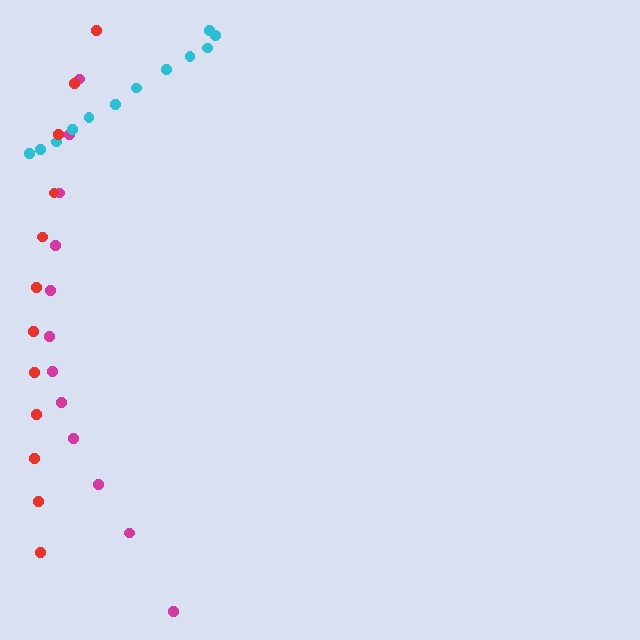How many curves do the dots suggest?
There are 3 distinct paths.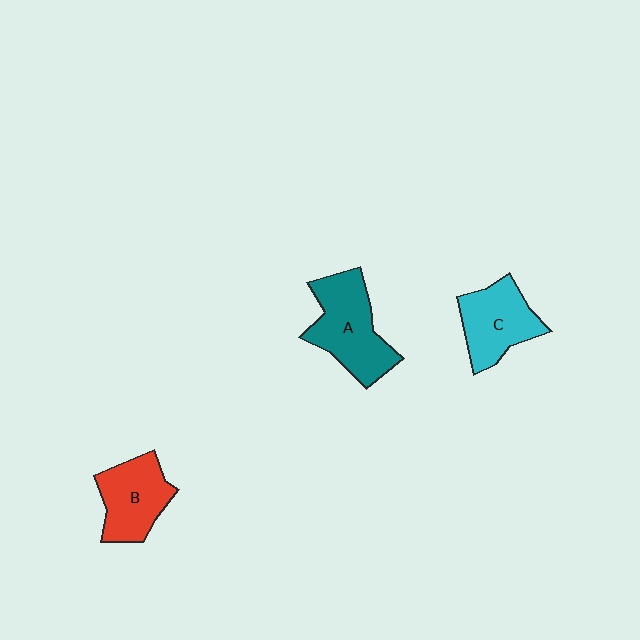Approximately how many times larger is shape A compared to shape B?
Approximately 1.3 times.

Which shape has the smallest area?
Shape B (red).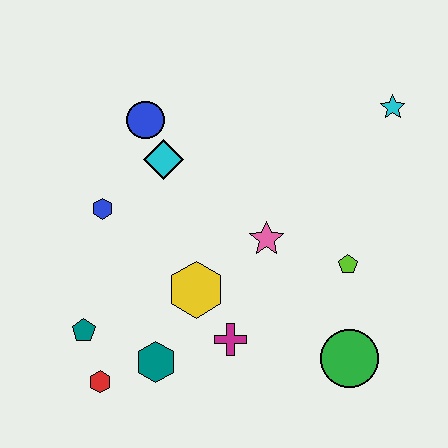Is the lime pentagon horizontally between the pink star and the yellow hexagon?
No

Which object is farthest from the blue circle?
The green circle is farthest from the blue circle.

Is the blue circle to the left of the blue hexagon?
No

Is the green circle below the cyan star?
Yes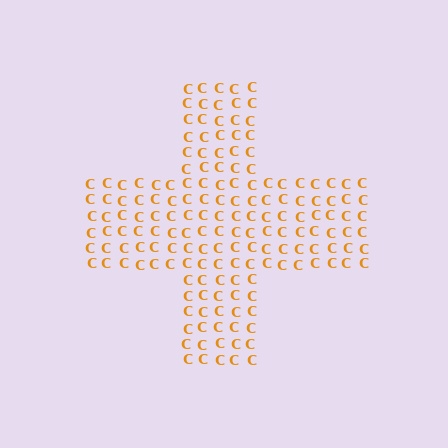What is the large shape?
The large shape is a cross.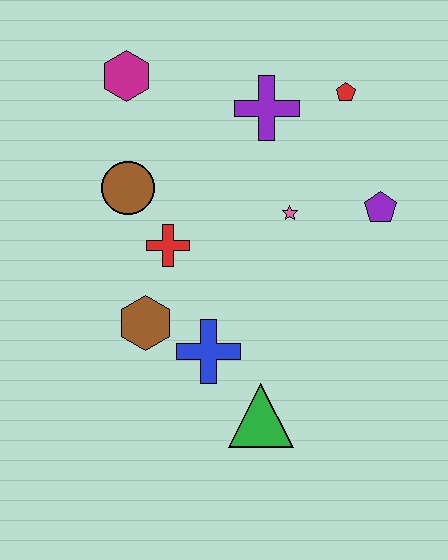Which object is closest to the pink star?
The purple pentagon is closest to the pink star.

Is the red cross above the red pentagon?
No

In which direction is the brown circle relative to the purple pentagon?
The brown circle is to the left of the purple pentagon.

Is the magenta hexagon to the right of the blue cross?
No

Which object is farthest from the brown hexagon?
The red pentagon is farthest from the brown hexagon.